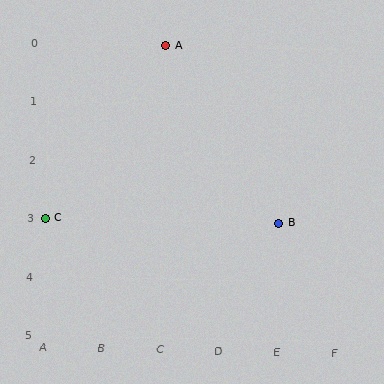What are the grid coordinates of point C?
Point C is at grid coordinates (A, 3).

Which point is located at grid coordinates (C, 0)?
Point A is at (C, 0).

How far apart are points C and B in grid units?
Points C and B are 4 columns apart.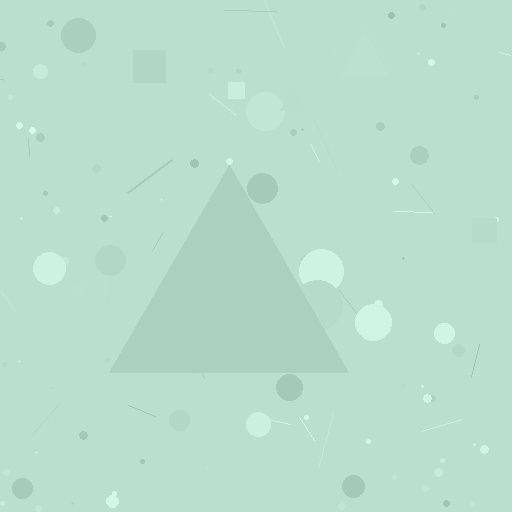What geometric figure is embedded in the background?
A triangle is embedded in the background.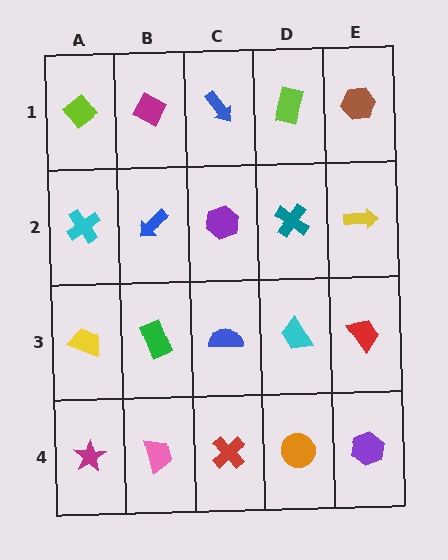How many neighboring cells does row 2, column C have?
4.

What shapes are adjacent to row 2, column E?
A brown hexagon (row 1, column E), a red trapezoid (row 3, column E), a teal cross (row 2, column D).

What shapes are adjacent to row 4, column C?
A blue semicircle (row 3, column C), a pink trapezoid (row 4, column B), an orange circle (row 4, column D).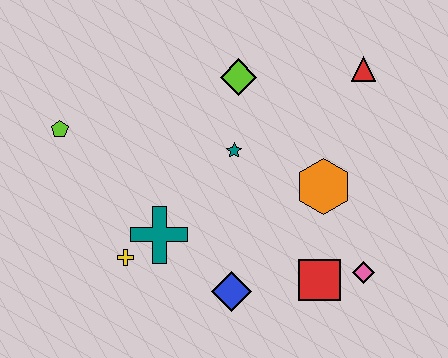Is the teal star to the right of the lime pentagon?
Yes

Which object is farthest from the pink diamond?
The lime pentagon is farthest from the pink diamond.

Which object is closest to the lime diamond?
The teal star is closest to the lime diamond.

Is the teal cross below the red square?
No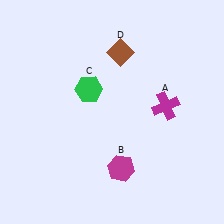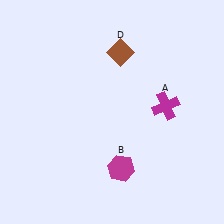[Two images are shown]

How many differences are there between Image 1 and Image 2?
There is 1 difference between the two images.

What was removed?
The green hexagon (C) was removed in Image 2.